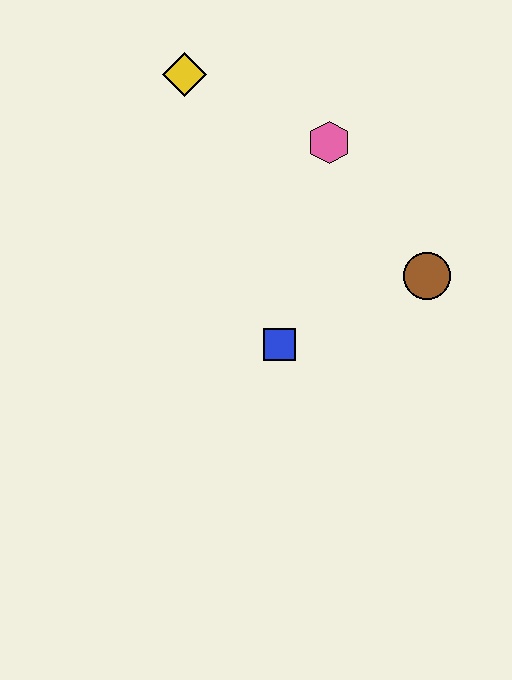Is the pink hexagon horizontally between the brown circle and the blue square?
Yes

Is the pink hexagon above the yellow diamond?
No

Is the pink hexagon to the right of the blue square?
Yes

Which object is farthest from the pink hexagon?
The blue square is farthest from the pink hexagon.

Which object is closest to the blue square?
The brown circle is closest to the blue square.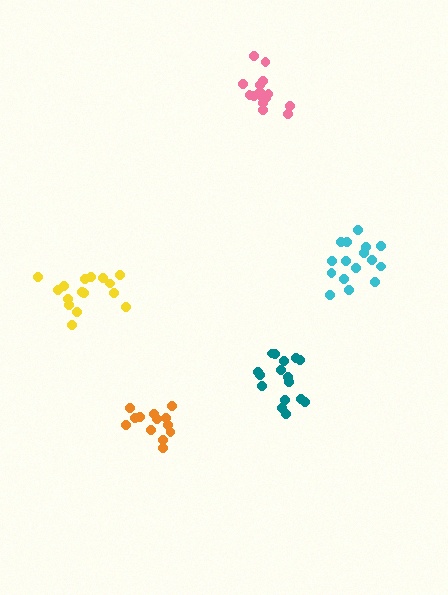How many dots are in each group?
Group 1: 15 dots, Group 2: 16 dots, Group 3: 13 dots, Group 4: 16 dots, Group 5: 16 dots (76 total).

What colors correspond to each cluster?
The clusters are colored: pink, teal, orange, yellow, cyan.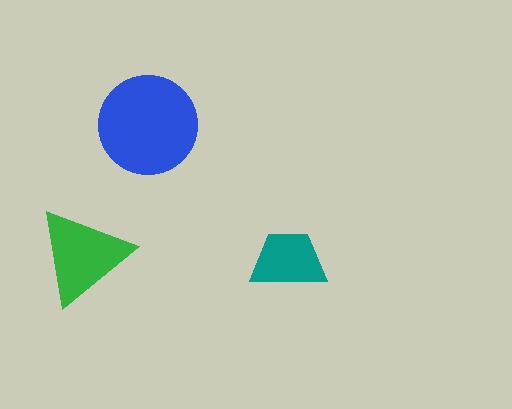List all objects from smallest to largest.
The teal trapezoid, the green triangle, the blue circle.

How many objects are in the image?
There are 3 objects in the image.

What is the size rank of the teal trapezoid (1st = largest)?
3rd.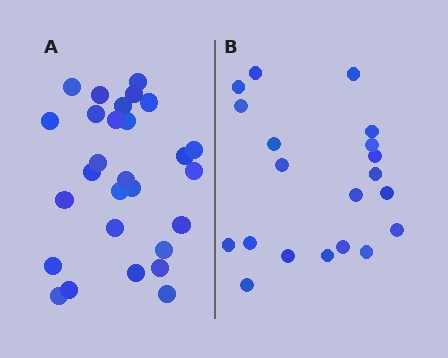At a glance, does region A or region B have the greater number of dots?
Region A (the left region) has more dots.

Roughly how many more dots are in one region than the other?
Region A has roughly 8 or so more dots than region B.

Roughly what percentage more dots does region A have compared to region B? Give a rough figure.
About 40% more.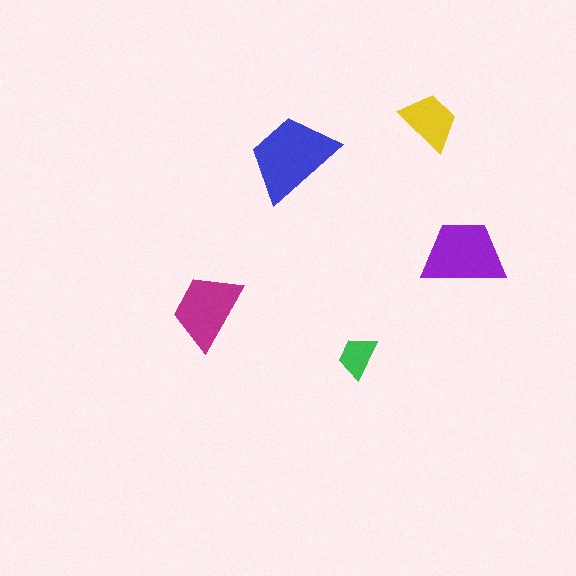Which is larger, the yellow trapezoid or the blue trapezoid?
The blue one.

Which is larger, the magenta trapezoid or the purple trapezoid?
The purple one.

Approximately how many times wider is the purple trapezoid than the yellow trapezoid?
About 1.5 times wider.